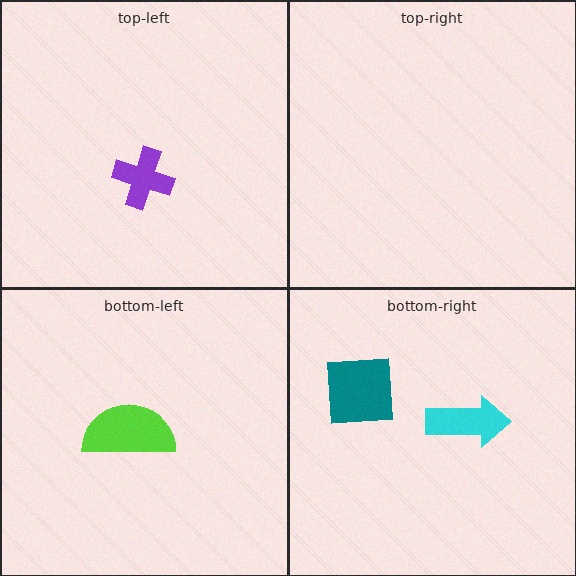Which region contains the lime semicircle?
The bottom-left region.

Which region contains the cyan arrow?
The bottom-right region.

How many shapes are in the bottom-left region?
1.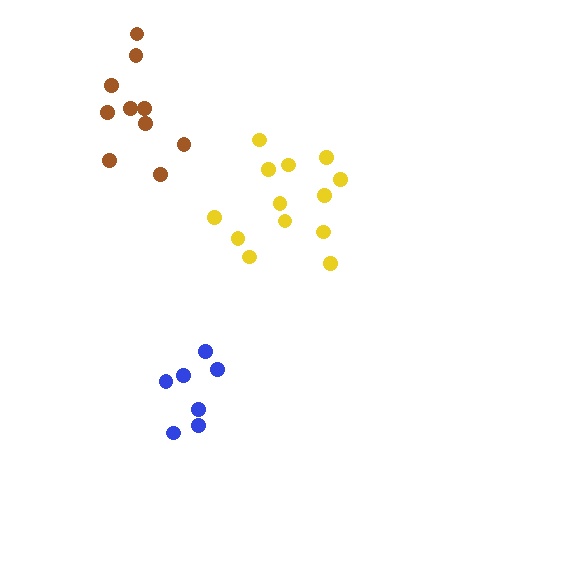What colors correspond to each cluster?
The clusters are colored: brown, yellow, blue.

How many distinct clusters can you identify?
There are 3 distinct clusters.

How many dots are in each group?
Group 1: 10 dots, Group 2: 13 dots, Group 3: 7 dots (30 total).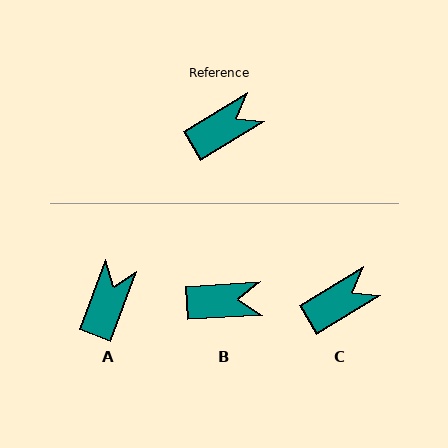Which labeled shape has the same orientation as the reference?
C.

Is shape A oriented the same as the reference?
No, it is off by about 39 degrees.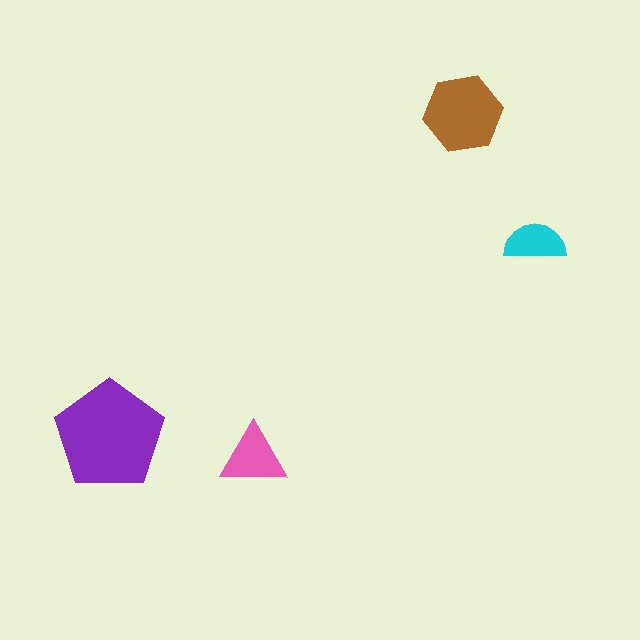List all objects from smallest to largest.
The cyan semicircle, the pink triangle, the brown hexagon, the purple pentagon.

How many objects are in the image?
There are 4 objects in the image.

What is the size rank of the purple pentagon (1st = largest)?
1st.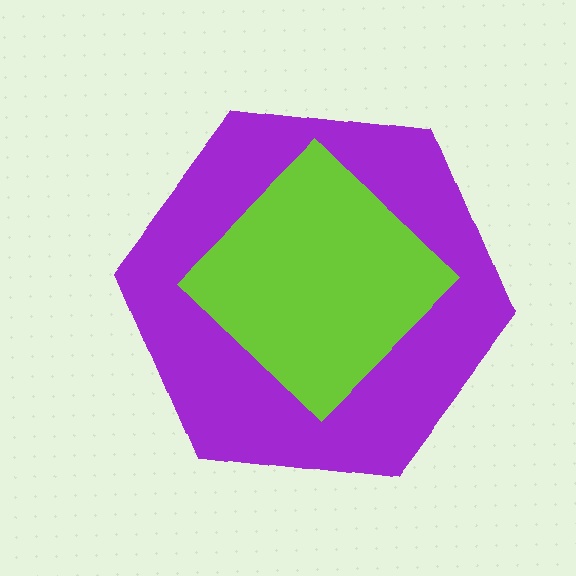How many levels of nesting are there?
2.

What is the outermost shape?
The purple hexagon.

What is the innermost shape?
The lime diamond.